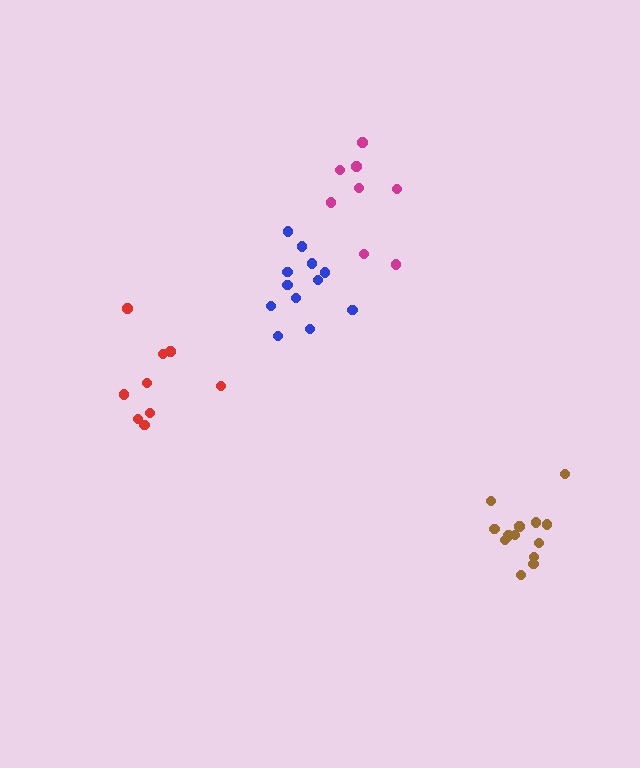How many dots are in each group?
Group 1: 13 dots, Group 2: 8 dots, Group 3: 12 dots, Group 4: 9 dots (42 total).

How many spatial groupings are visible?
There are 4 spatial groupings.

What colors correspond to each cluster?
The clusters are colored: brown, magenta, blue, red.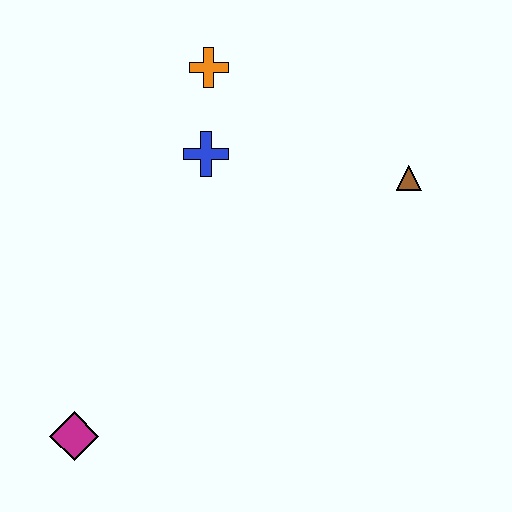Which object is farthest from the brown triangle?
The magenta diamond is farthest from the brown triangle.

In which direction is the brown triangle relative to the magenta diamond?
The brown triangle is to the right of the magenta diamond.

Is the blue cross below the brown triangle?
No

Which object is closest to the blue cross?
The orange cross is closest to the blue cross.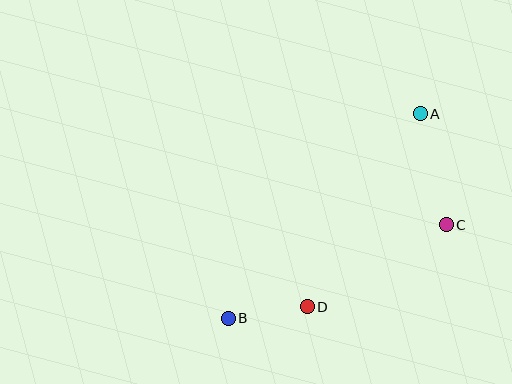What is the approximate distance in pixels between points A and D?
The distance between A and D is approximately 224 pixels.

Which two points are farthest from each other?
Points A and B are farthest from each other.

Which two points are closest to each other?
Points B and D are closest to each other.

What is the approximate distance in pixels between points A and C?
The distance between A and C is approximately 114 pixels.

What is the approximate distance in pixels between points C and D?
The distance between C and D is approximately 161 pixels.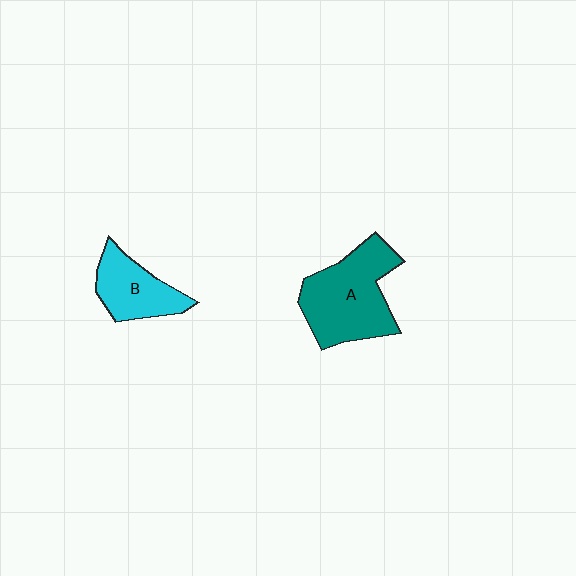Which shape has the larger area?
Shape A (teal).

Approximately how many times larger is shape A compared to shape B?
Approximately 1.7 times.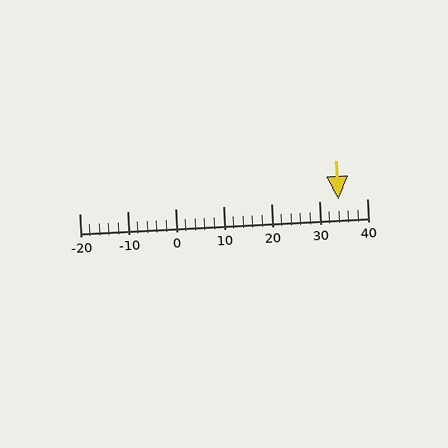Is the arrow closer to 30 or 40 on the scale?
The arrow is closer to 30.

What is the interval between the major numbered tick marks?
The major tick marks are spaced 10 units apart.